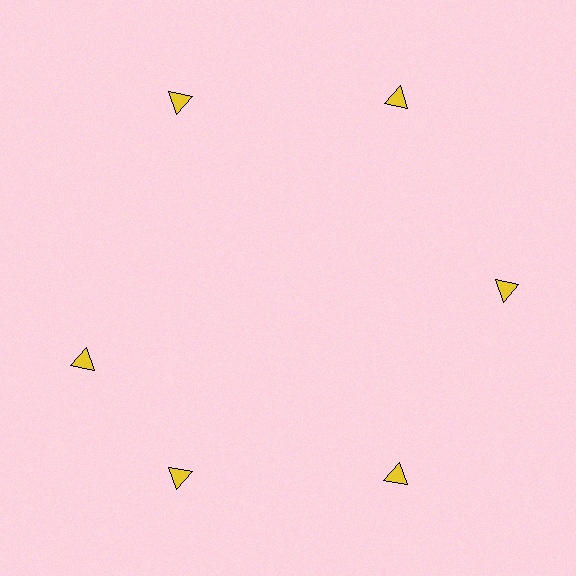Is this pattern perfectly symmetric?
No. The 6 yellow triangles are arranged in a ring, but one element near the 9 o'clock position is rotated out of alignment along the ring, breaking the 6-fold rotational symmetry.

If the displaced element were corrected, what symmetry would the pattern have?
It would have 6-fold rotational symmetry — the pattern would map onto itself every 60 degrees.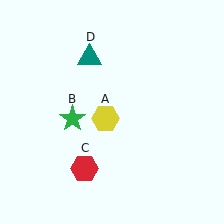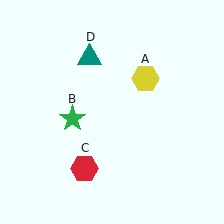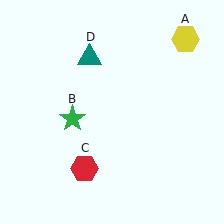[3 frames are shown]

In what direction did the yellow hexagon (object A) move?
The yellow hexagon (object A) moved up and to the right.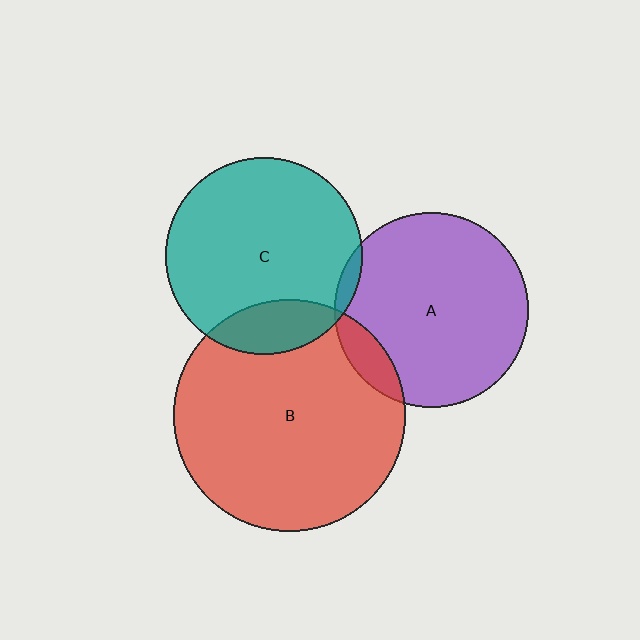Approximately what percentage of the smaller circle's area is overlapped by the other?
Approximately 10%.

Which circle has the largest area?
Circle B (red).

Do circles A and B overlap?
Yes.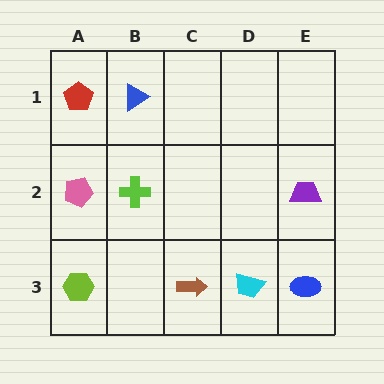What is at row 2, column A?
A pink pentagon.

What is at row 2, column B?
A lime cross.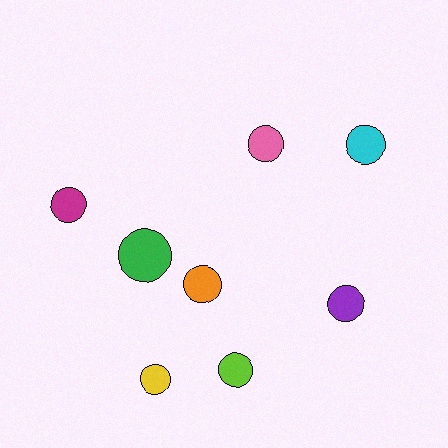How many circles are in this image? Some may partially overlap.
There are 8 circles.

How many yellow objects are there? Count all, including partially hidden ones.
There is 1 yellow object.